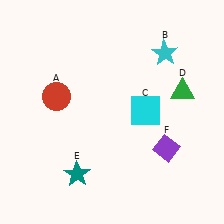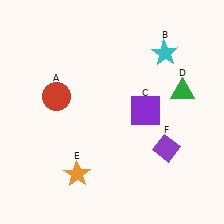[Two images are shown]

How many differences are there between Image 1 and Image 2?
There are 2 differences between the two images.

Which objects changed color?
C changed from cyan to purple. E changed from teal to orange.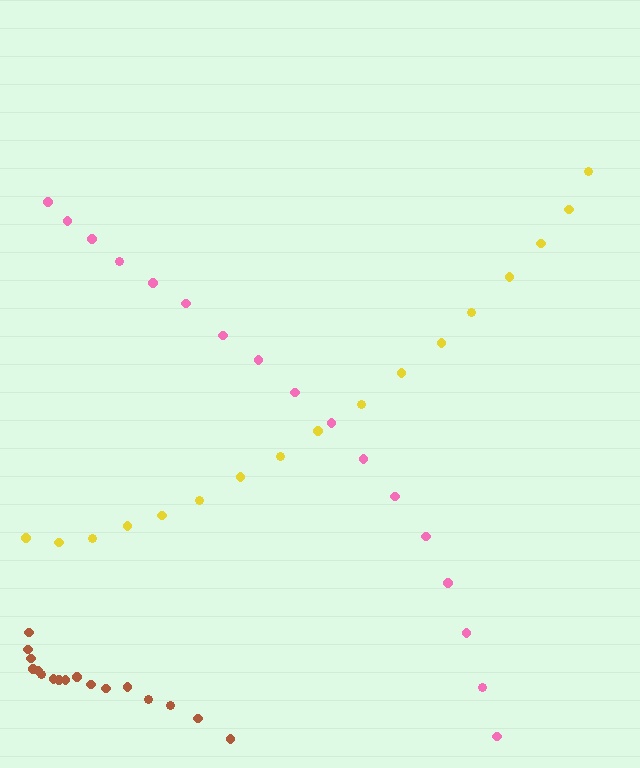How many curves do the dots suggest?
There are 3 distinct paths.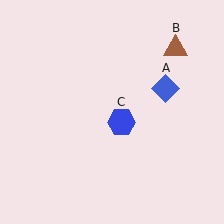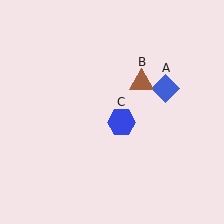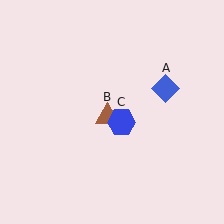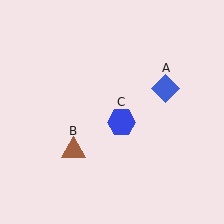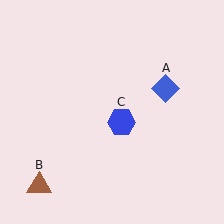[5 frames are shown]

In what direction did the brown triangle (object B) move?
The brown triangle (object B) moved down and to the left.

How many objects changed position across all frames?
1 object changed position: brown triangle (object B).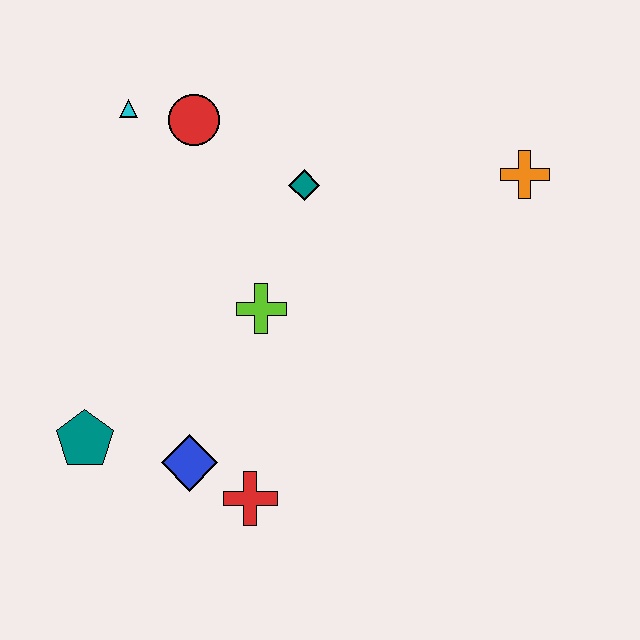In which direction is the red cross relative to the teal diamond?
The red cross is below the teal diamond.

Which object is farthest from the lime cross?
The orange cross is farthest from the lime cross.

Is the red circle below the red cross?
No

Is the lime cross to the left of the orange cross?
Yes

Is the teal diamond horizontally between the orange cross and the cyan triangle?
Yes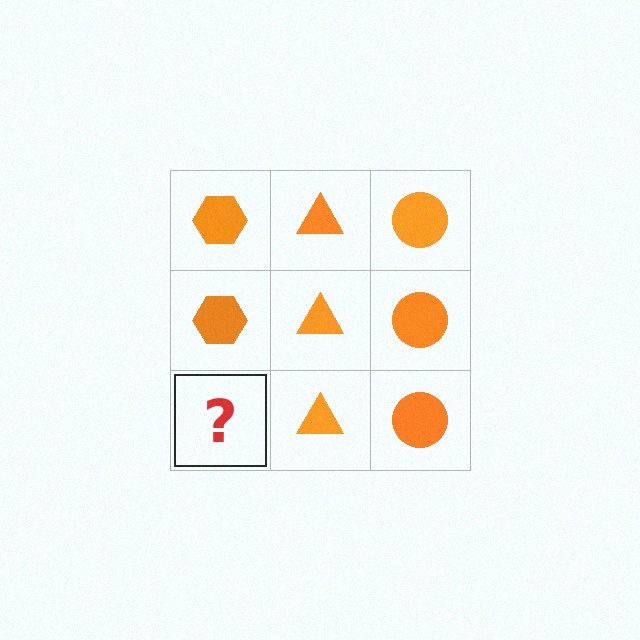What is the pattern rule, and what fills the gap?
The rule is that each column has a consistent shape. The gap should be filled with an orange hexagon.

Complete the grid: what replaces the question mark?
The question mark should be replaced with an orange hexagon.